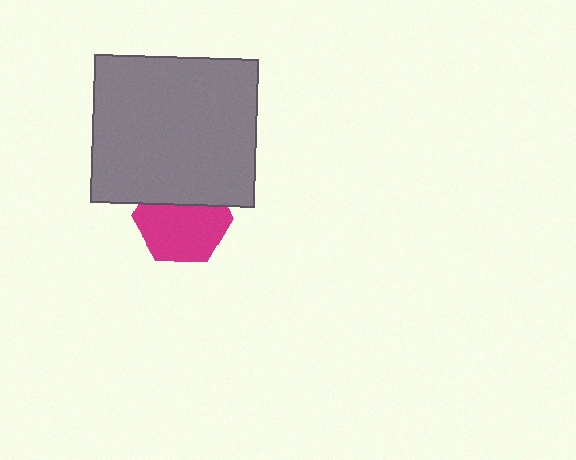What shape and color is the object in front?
The object in front is a gray rectangle.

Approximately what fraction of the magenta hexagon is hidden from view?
Roughly 35% of the magenta hexagon is hidden behind the gray rectangle.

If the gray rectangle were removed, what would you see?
You would see the complete magenta hexagon.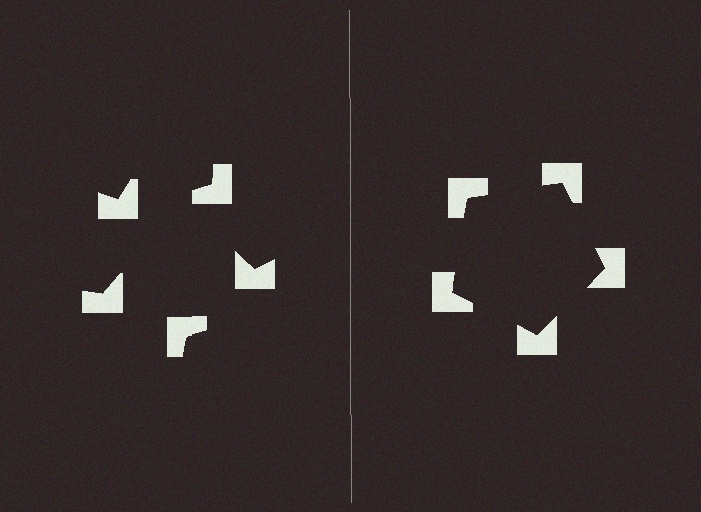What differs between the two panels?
The notched squares are positioned identically on both sides; only the wedge orientations differ. On the right they align to a pentagon; on the left they are misaligned.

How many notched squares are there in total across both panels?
10 — 5 on each side.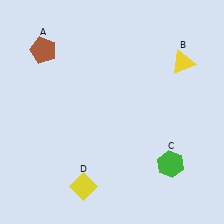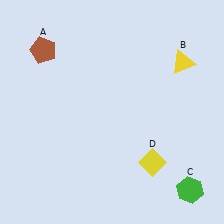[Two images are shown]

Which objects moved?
The objects that moved are: the green hexagon (C), the yellow diamond (D).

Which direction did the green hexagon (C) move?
The green hexagon (C) moved down.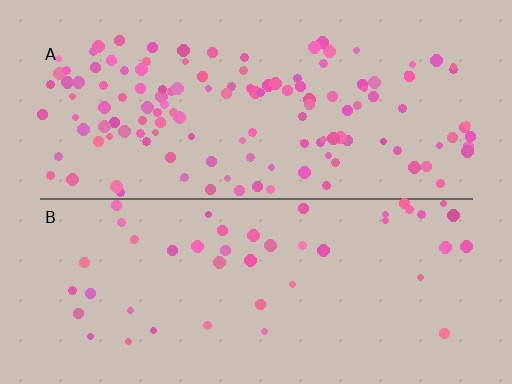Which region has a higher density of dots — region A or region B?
A (the top).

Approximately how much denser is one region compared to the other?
Approximately 3.0× — region A over region B.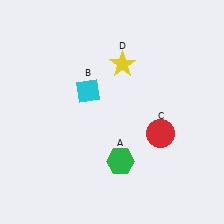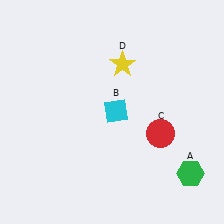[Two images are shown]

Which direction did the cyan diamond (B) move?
The cyan diamond (B) moved right.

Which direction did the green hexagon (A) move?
The green hexagon (A) moved right.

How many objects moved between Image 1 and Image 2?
2 objects moved between the two images.